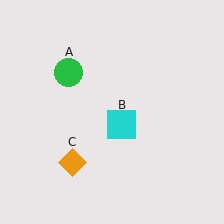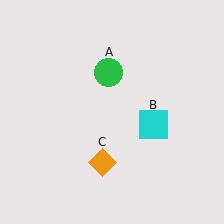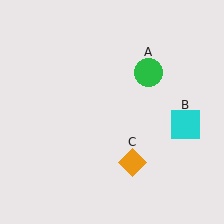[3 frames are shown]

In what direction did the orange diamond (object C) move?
The orange diamond (object C) moved right.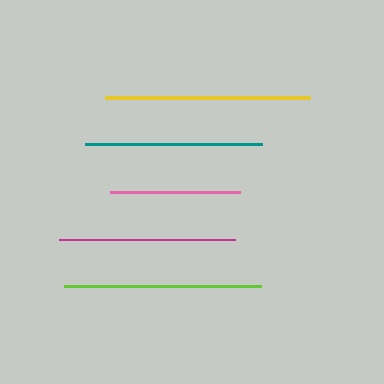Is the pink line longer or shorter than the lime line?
The lime line is longer than the pink line.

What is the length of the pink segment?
The pink segment is approximately 130 pixels long.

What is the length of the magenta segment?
The magenta segment is approximately 177 pixels long.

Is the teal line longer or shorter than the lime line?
The lime line is longer than the teal line.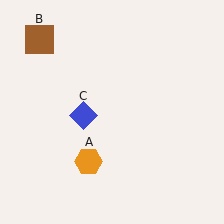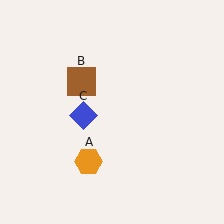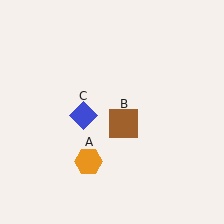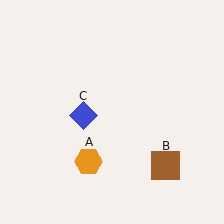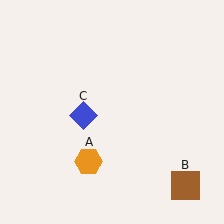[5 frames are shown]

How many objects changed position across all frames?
1 object changed position: brown square (object B).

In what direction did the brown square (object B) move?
The brown square (object B) moved down and to the right.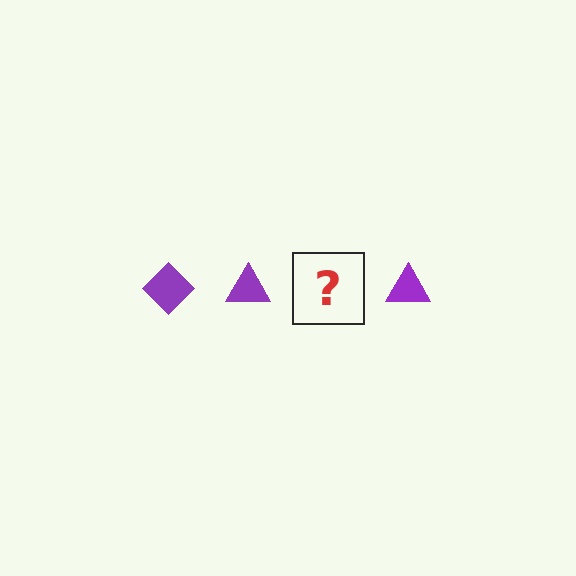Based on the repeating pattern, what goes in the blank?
The blank should be a purple diamond.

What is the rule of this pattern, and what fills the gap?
The rule is that the pattern cycles through diamond, triangle shapes in purple. The gap should be filled with a purple diamond.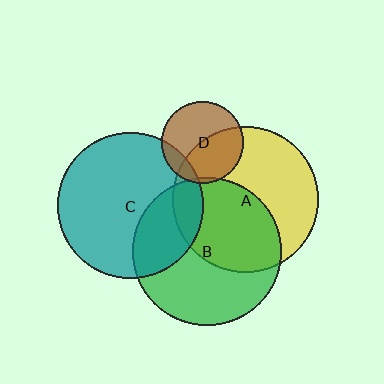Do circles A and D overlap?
Yes.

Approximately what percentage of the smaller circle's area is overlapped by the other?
Approximately 45%.